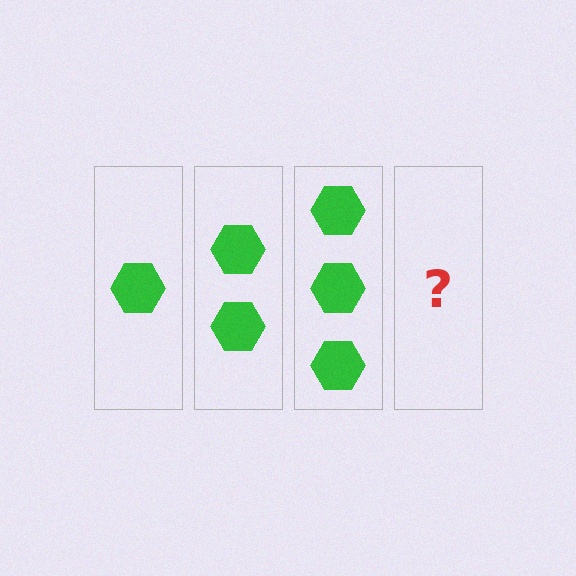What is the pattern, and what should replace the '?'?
The pattern is that each step adds one more hexagon. The '?' should be 4 hexagons.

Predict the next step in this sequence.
The next step is 4 hexagons.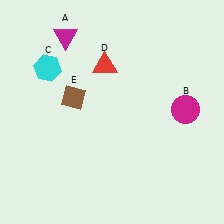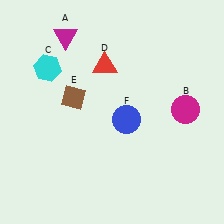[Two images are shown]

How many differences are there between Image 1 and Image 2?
There is 1 difference between the two images.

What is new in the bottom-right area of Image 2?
A blue circle (F) was added in the bottom-right area of Image 2.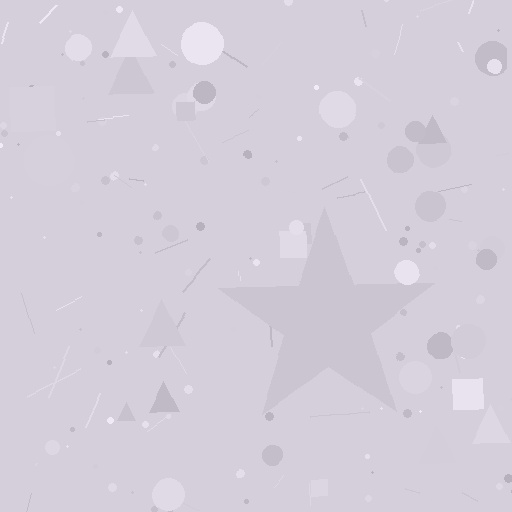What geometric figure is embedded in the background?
A star is embedded in the background.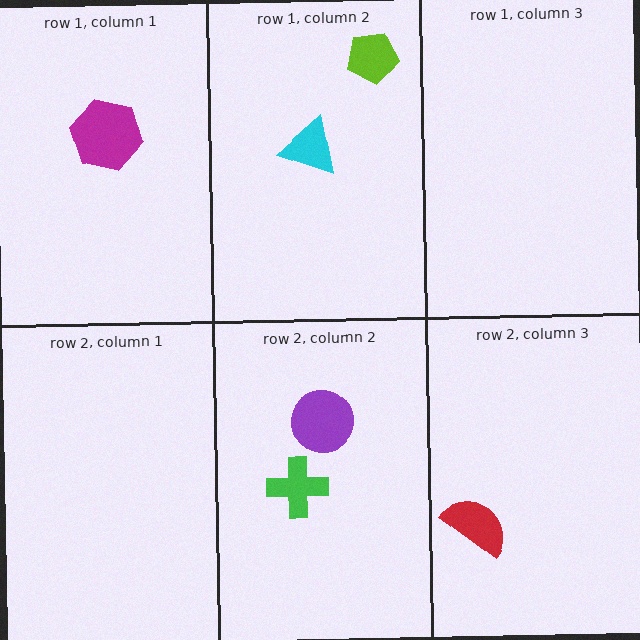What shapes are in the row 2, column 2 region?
The purple circle, the green cross.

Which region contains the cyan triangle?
The row 1, column 2 region.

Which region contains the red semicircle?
The row 2, column 3 region.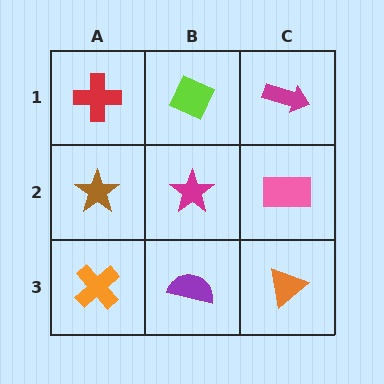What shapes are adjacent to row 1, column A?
A brown star (row 2, column A), a lime diamond (row 1, column B).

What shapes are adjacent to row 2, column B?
A lime diamond (row 1, column B), a purple semicircle (row 3, column B), a brown star (row 2, column A), a pink rectangle (row 2, column C).